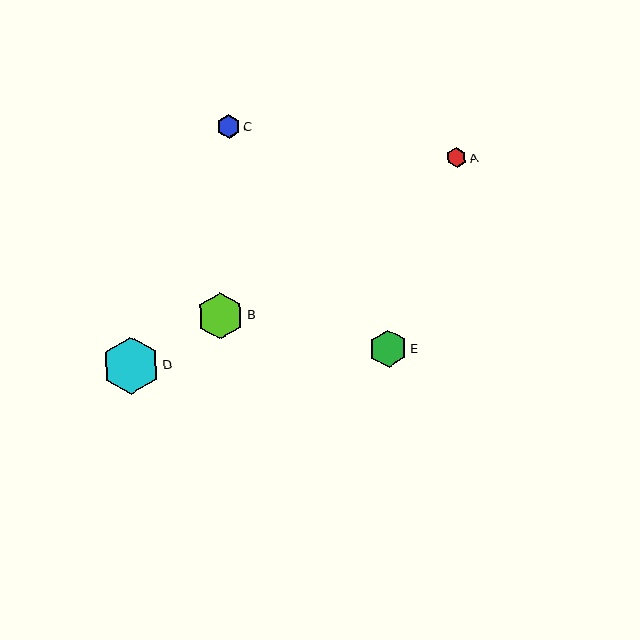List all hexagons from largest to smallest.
From largest to smallest: D, B, E, C, A.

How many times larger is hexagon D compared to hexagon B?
Hexagon D is approximately 1.2 times the size of hexagon B.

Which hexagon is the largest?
Hexagon D is the largest with a size of approximately 57 pixels.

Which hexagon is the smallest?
Hexagon A is the smallest with a size of approximately 21 pixels.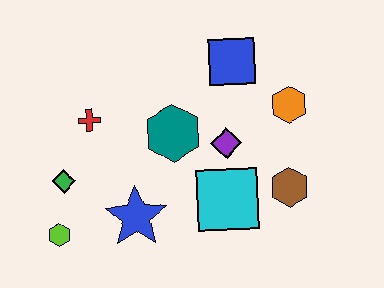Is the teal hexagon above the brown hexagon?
Yes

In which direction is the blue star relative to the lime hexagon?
The blue star is to the right of the lime hexagon.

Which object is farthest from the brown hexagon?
The lime hexagon is farthest from the brown hexagon.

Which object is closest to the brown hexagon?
The cyan square is closest to the brown hexagon.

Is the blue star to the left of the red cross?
No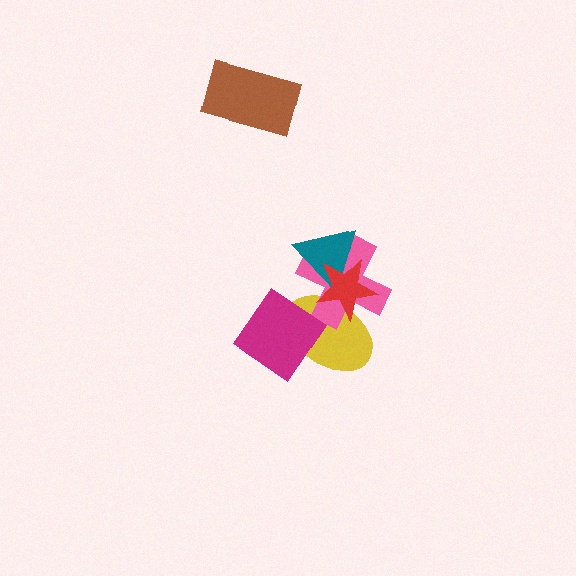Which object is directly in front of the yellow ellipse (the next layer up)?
The pink cross is directly in front of the yellow ellipse.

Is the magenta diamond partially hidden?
No, no other shape covers it.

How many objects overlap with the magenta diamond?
2 objects overlap with the magenta diamond.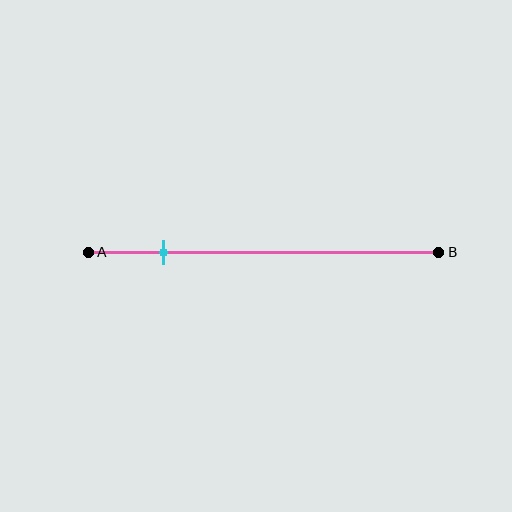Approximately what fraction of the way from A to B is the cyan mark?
The cyan mark is approximately 20% of the way from A to B.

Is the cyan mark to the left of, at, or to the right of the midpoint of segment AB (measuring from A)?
The cyan mark is to the left of the midpoint of segment AB.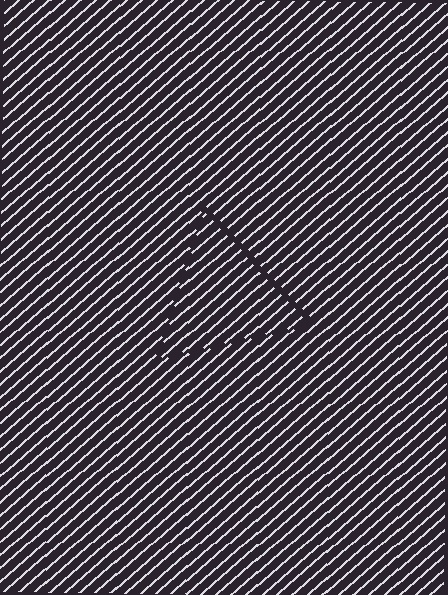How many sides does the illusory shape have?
3 sides — the line-ends trace a triangle.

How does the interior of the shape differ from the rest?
The interior of the shape contains the same grating, shifted by half a period — the contour is defined by the phase discontinuity where line-ends from the inner and outer gratings abut.